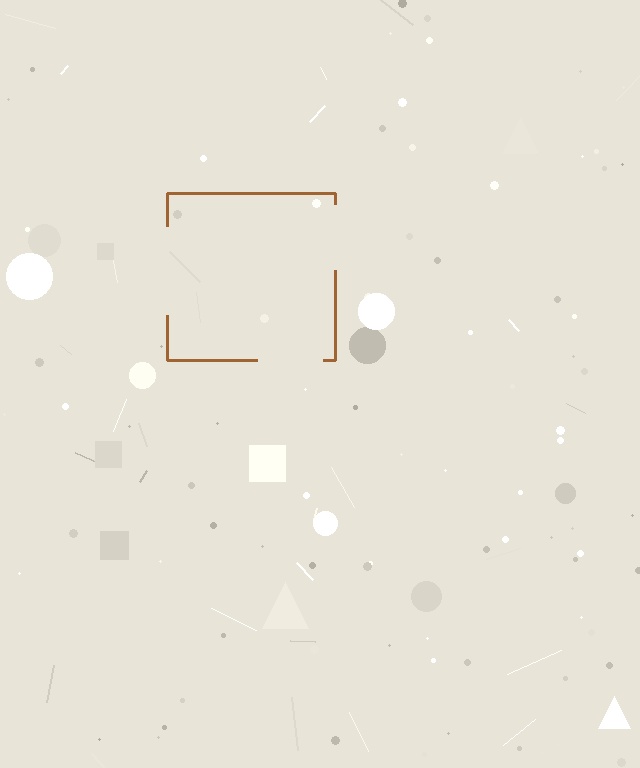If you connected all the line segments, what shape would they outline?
They would outline a square.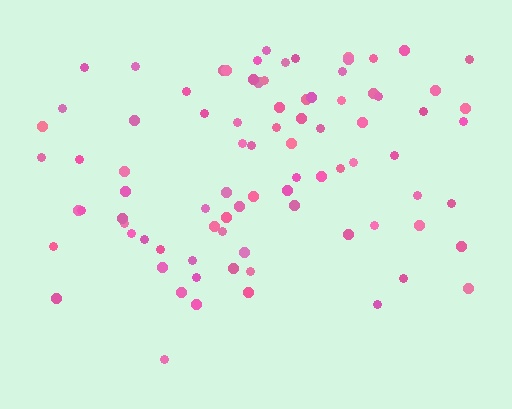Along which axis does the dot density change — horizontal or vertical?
Vertical.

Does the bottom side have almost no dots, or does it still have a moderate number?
Still a moderate number, just noticeably fewer than the top.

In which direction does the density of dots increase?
From bottom to top, with the top side densest.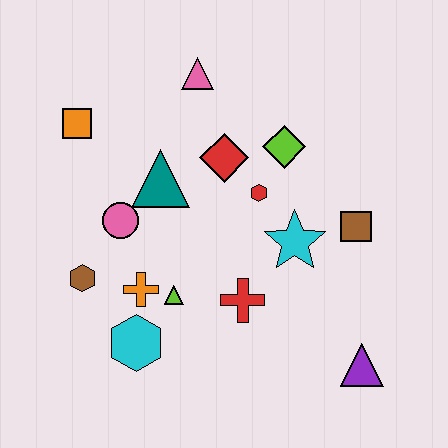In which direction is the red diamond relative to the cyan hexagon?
The red diamond is above the cyan hexagon.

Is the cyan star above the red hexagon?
No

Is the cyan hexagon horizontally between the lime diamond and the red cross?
No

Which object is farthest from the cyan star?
The orange square is farthest from the cyan star.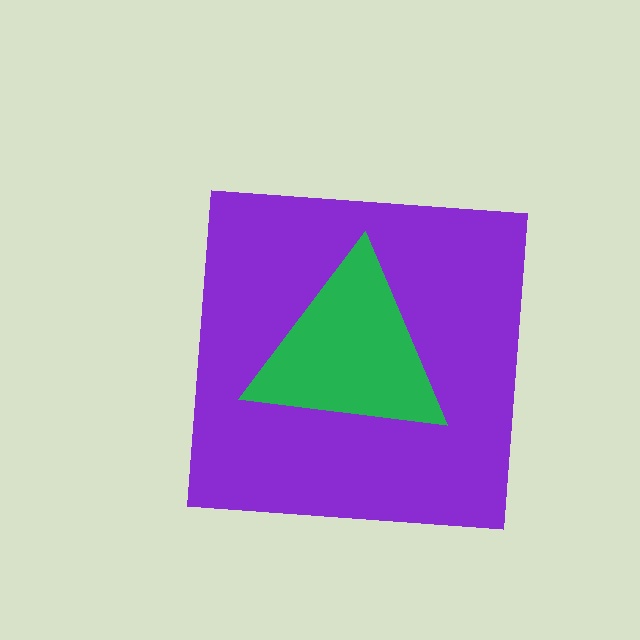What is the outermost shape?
The purple square.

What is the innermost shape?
The green triangle.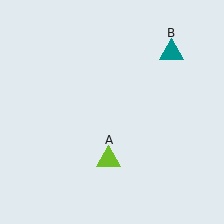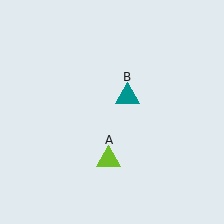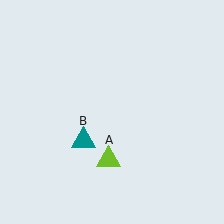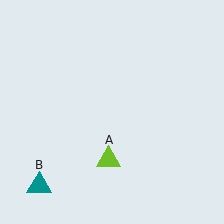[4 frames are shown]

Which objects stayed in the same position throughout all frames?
Lime triangle (object A) remained stationary.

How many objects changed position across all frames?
1 object changed position: teal triangle (object B).